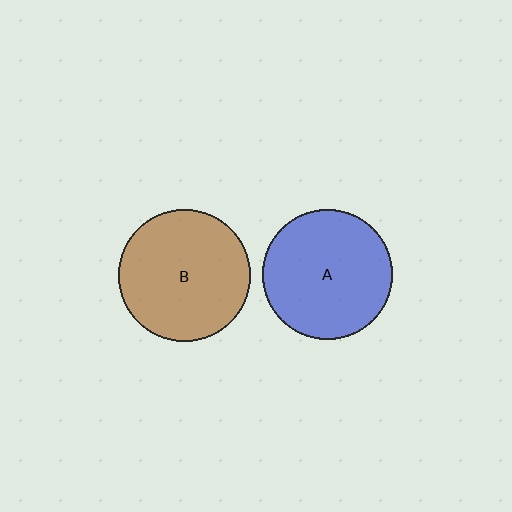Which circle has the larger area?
Circle B (brown).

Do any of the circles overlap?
No, none of the circles overlap.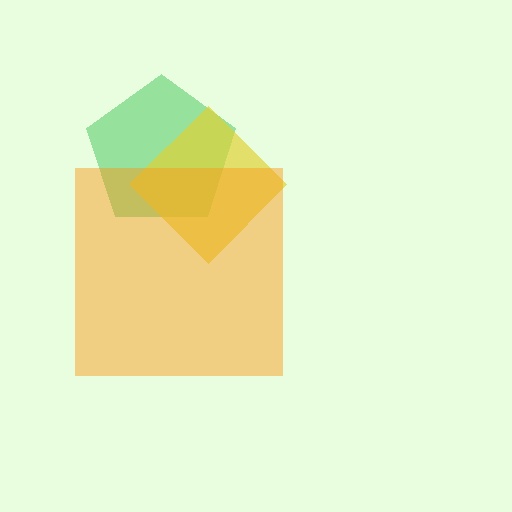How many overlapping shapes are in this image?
There are 3 overlapping shapes in the image.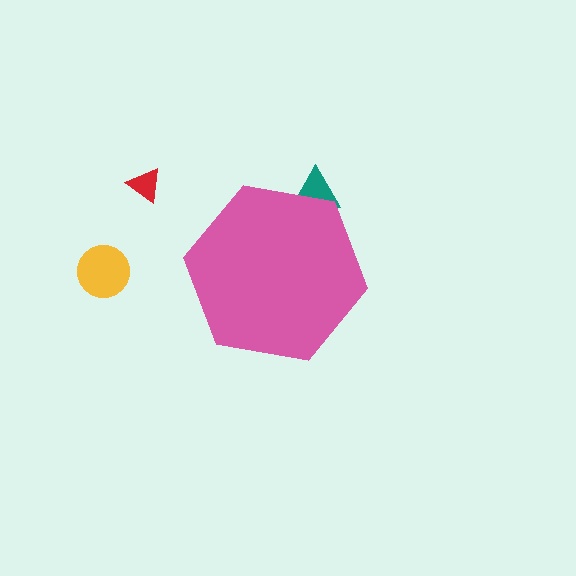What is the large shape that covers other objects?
A pink hexagon.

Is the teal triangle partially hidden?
Yes, the teal triangle is partially hidden behind the pink hexagon.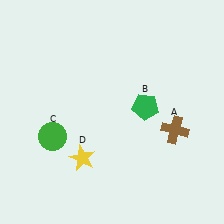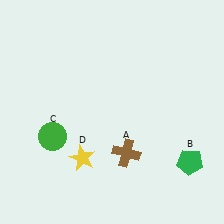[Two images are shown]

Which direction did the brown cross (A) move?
The brown cross (A) moved left.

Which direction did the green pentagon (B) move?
The green pentagon (B) moved down.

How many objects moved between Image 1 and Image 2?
2 objects moved between the two images.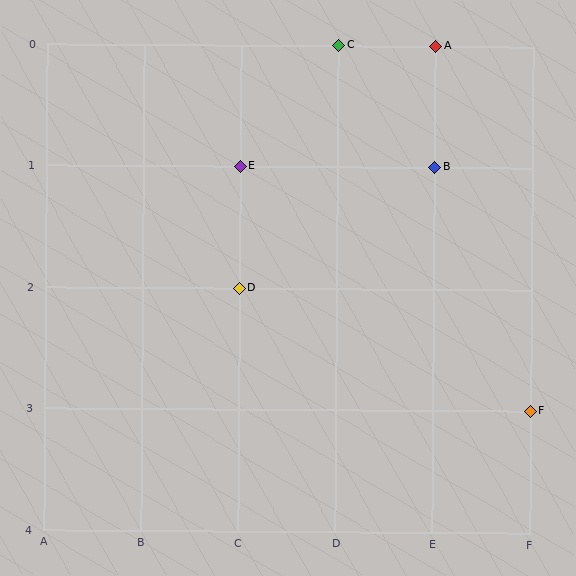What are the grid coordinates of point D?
Point D is at grid coordinates (C, 2).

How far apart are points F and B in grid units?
Points F and B are 1 column and 2 rows apart (about 2.2 grid units diagonally).